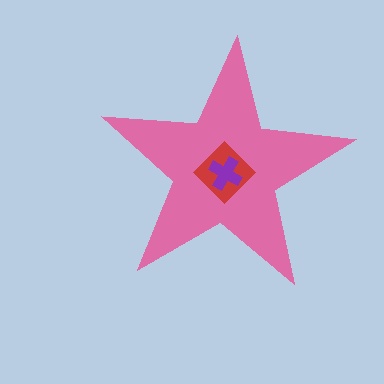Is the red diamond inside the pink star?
Yes.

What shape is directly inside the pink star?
The red diamond.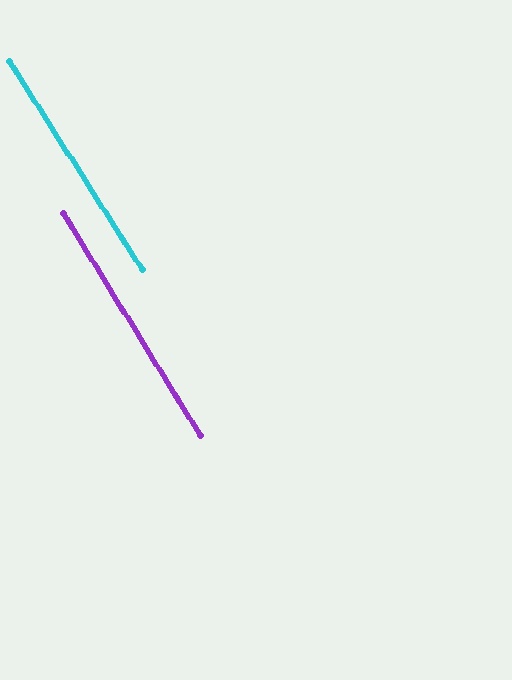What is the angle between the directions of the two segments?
Approximately 1 degree.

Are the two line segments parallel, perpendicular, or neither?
Parallel — their directions differ by only 0.9°.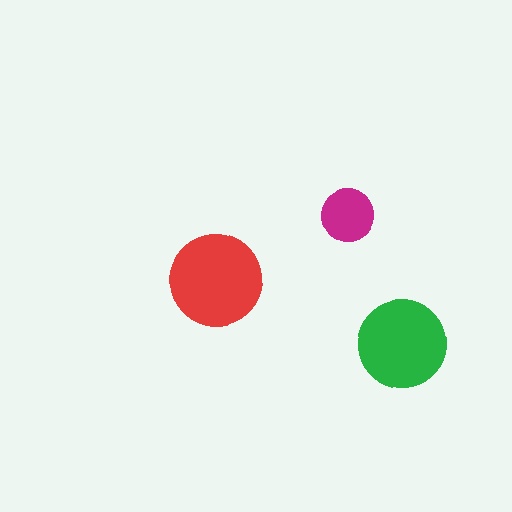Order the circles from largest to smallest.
the red one, the green one, the magenta one.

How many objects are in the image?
There are 3 objects in the image.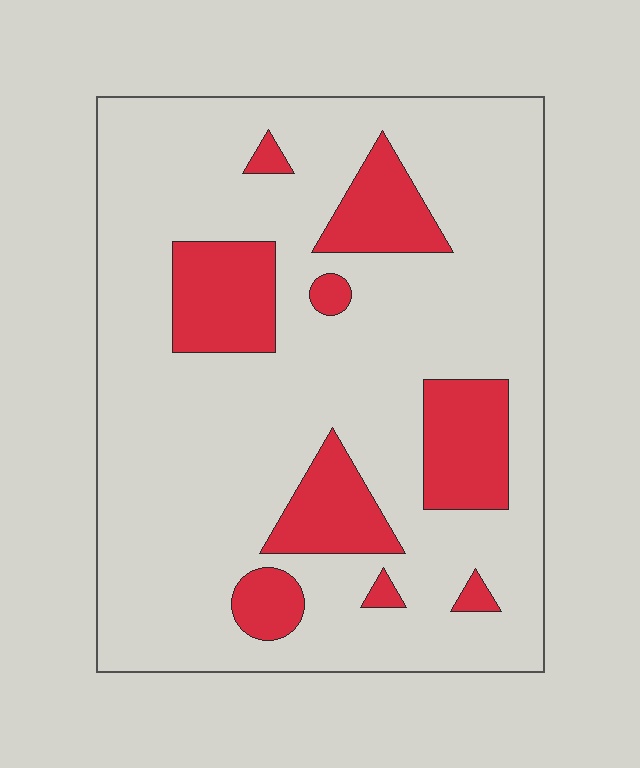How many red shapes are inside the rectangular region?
9.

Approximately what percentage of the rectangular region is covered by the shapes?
Approximately 20%.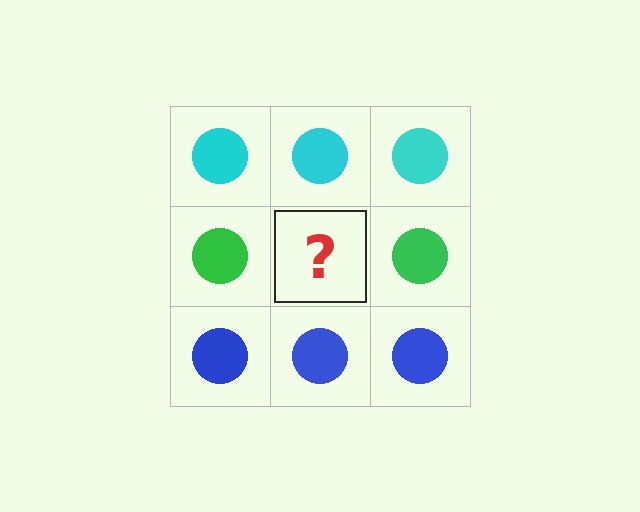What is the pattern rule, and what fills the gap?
The rule is that each row has a consistent color. The gap should be filled with a green circle.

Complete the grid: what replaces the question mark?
The question mark should be replaced with a green circle.